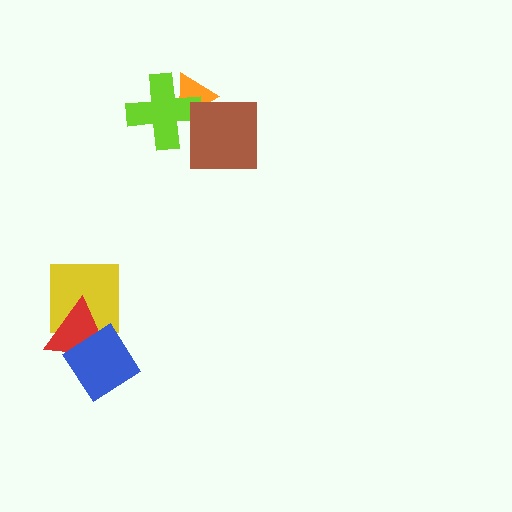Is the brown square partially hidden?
No, no other shape covers it.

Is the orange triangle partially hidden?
Yes, it is partially covered by another shape.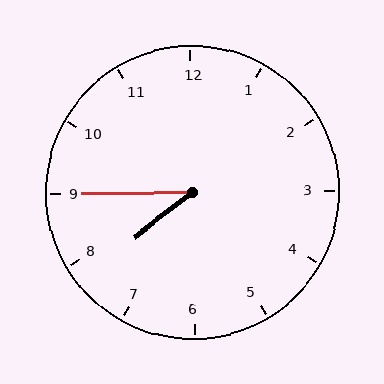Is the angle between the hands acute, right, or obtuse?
It is acute.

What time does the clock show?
7:45.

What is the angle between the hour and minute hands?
Approximately 38 degrees.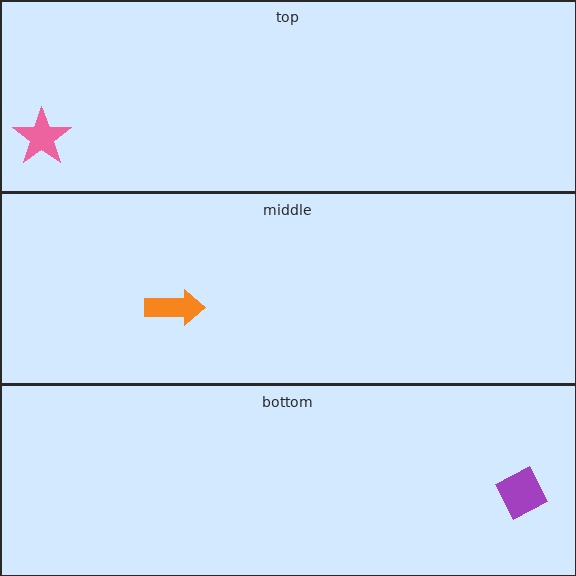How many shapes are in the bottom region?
1.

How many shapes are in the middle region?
1.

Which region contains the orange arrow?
The middle region.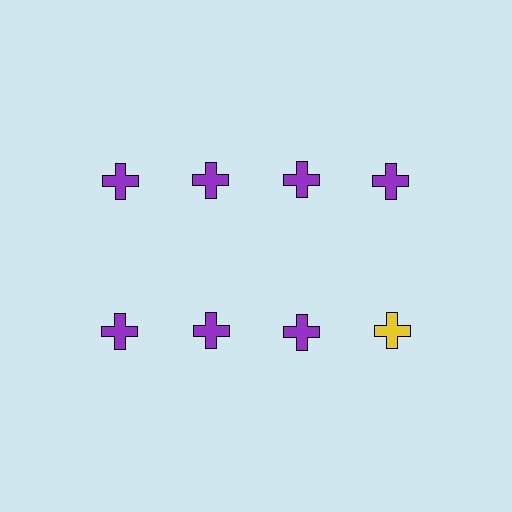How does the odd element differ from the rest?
It has a different color: yellow instead of purple.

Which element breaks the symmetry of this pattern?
The yellow cross in the second row, second from right column breaks the symmetry. All other shapes are purple crosses.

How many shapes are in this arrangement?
There are 8 shapes arranged in a grid pattern.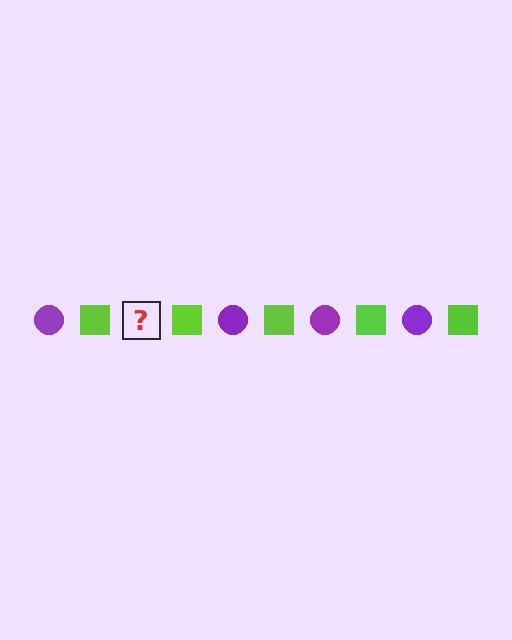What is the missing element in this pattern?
The missing element is a purple circle.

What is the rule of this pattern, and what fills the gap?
The rule is that the pattern alternates between purple circle and lime square. The gap should be filled with a purple circle.